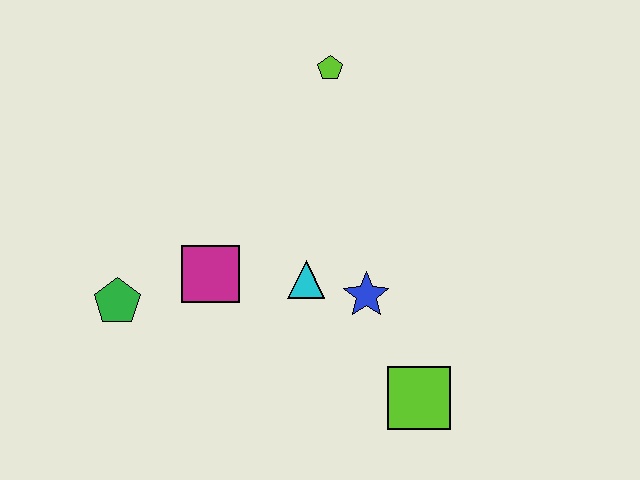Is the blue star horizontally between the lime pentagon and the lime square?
Yes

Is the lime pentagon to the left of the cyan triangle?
No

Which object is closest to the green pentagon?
The magenta square is closest to the green pentagon.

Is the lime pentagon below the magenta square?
No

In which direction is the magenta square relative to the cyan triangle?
The magenta square is to the left of the cyan triangle.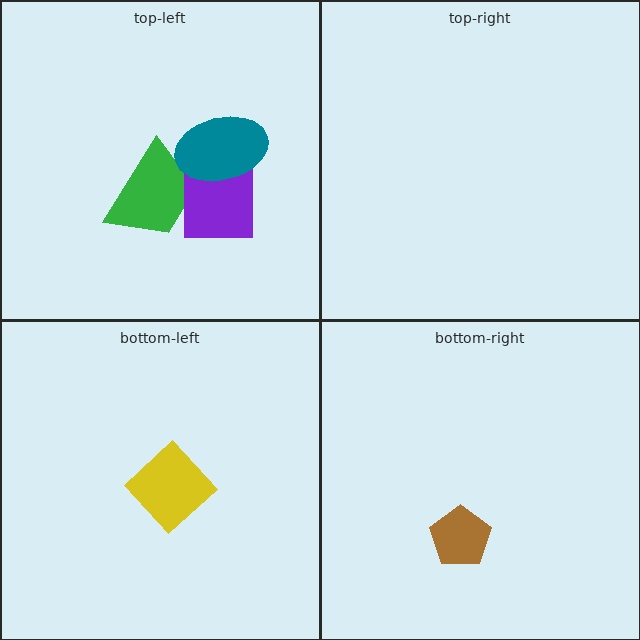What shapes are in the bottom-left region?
The yellow diamond.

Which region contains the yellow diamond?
The bottom-left region.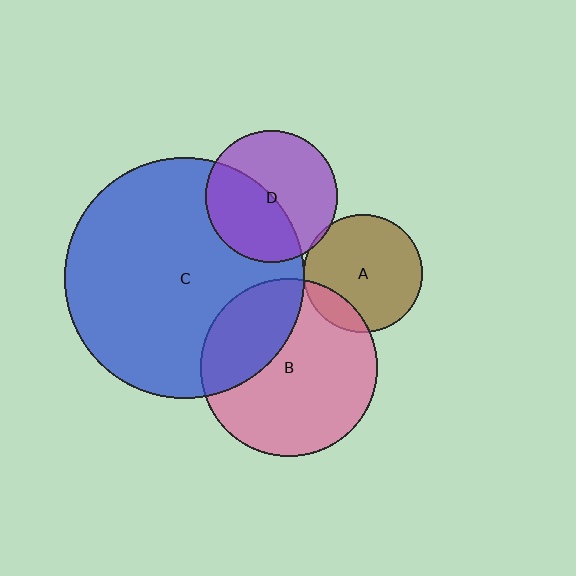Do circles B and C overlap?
Yes.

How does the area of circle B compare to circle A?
Approximately 2.2 times.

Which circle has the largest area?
Circle C (blue).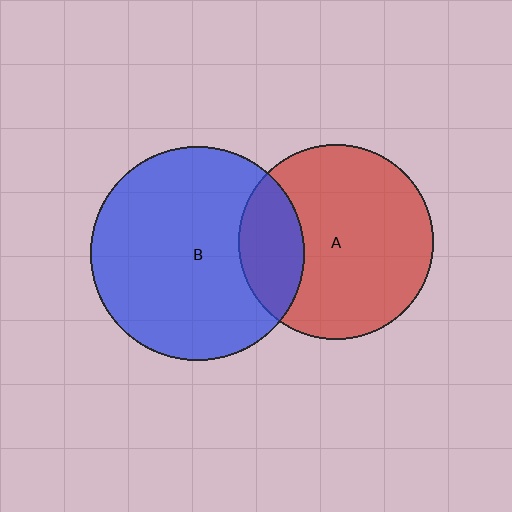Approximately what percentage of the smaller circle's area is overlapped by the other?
Approximately 25%.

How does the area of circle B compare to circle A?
Approximately 1.2 times.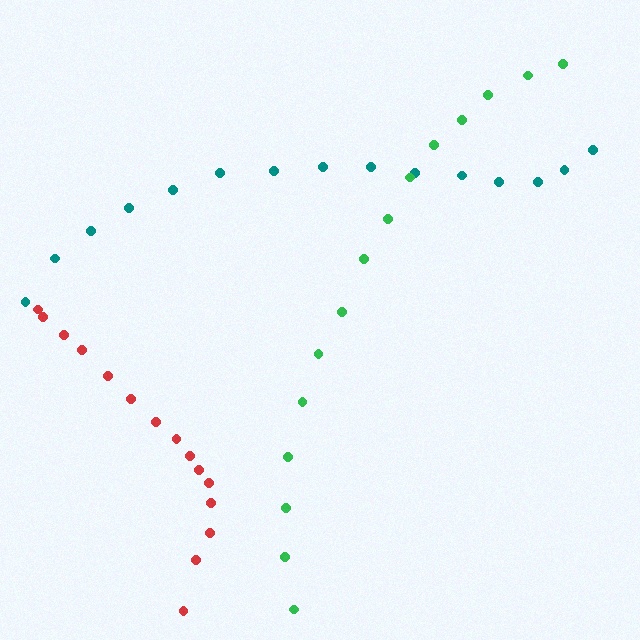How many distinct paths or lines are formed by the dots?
There are 3 distinct paths.